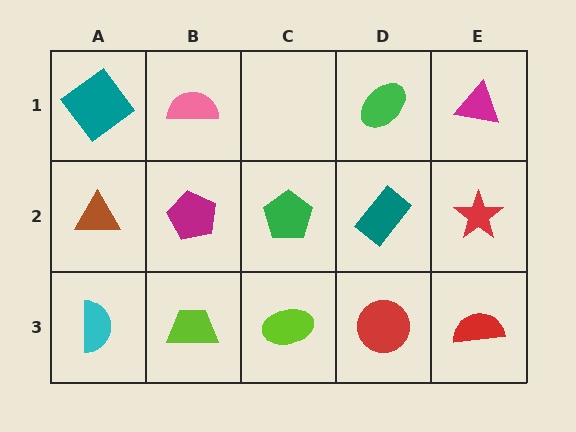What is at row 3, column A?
A cyan semicircle.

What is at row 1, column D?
A green ellipse.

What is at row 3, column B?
A lime trapezoid.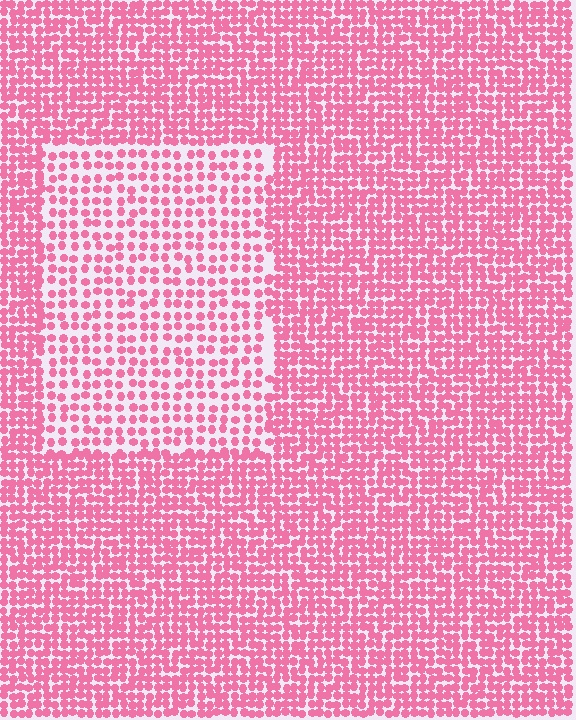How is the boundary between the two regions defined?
The boundary is defined by a change in element density (approximately 1.8x ratio). All elements are the same color, size, and shape.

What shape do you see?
I see a rectangle.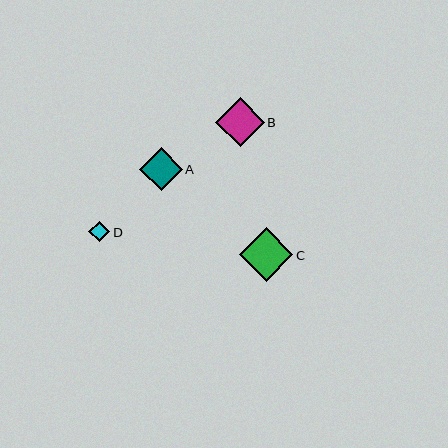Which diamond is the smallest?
Diamond D is the smallest with a size of approximately 21 pixels.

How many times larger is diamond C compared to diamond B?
Diamond C is approximately 1.1 times the size of diamond B.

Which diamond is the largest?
Diamond C is the largest with a size of approximately 54 pixels.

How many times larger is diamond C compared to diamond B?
Diamond C is approximately 1.1 times the size of diamond B.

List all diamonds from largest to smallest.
From largest to smallest: C, B, A, D.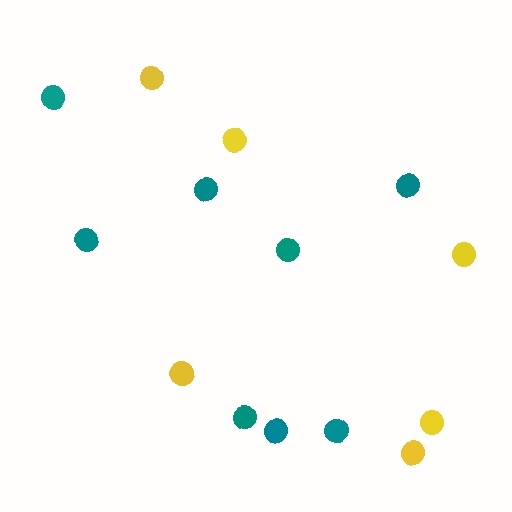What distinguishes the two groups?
There are 2 groups: one group of teal circles (8) and one group of yellow circles (6).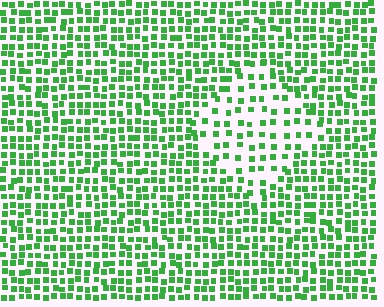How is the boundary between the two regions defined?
The boundary is defined by a change in element density (approximately 1.9x ratio). All elements are the same color, size, and shape.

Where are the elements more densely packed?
The elements are more densely packed outside the diamond boundary.